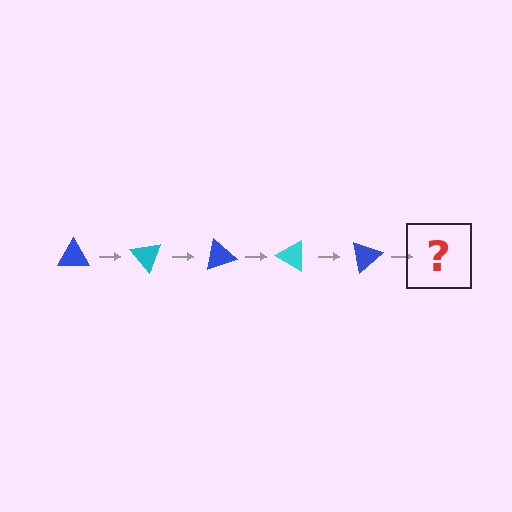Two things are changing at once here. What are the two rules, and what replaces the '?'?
The two rules are that it rotates 50 degrees each step and the color cycles through blue and cyan. The '?' should be a cyan triangle, rotated 250 degrees from the start.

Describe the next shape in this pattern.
It should be a cyan triangle, rotated 250 degrees from the start.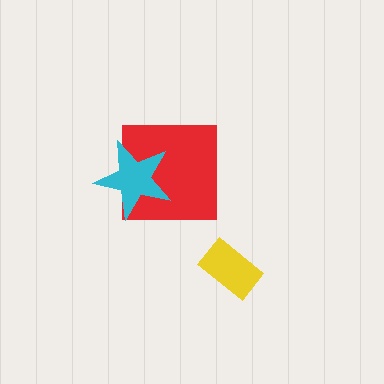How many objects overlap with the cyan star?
1 object overlaps with the cyan star.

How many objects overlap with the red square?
1 object overlaps with the red square.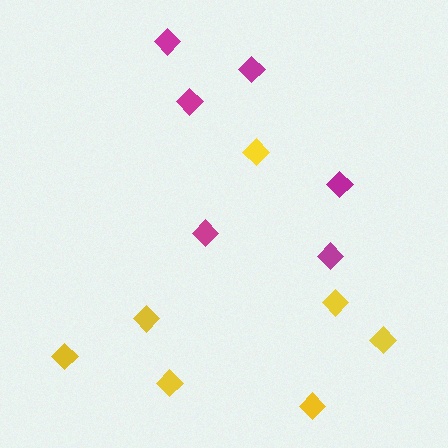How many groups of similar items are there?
There are 2 groups: one group of yellow diamonds (7) and one group of magenta diamonds (6).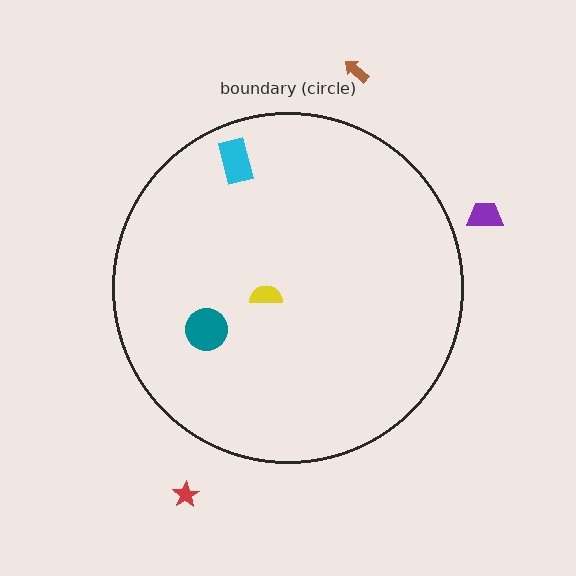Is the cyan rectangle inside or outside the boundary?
Inside.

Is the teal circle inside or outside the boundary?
Inside.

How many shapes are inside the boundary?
3 inside, 3 outside.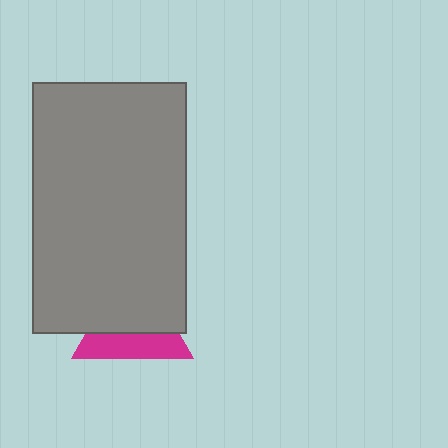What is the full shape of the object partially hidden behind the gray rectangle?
The partially hidden object is a magenta triangle.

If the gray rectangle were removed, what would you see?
You would see the complete magenta triangle.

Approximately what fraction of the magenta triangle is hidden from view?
Roughly 58% of the magenta triangle is hidden behind the gray rectangle.